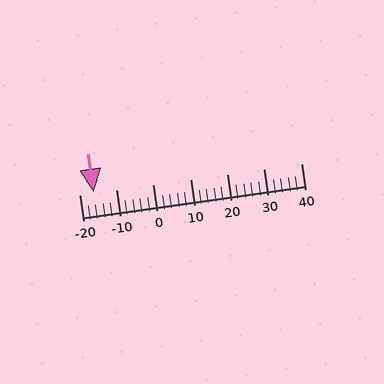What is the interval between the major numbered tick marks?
The major tick marks are spaced 10 units apart.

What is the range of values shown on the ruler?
The ruler shows values from -20 to 40.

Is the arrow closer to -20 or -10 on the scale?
The arrow is closer to -20.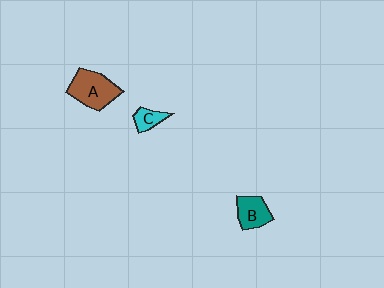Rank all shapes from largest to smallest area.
From largest to smallest: A (brown), B (teal), C (cyan).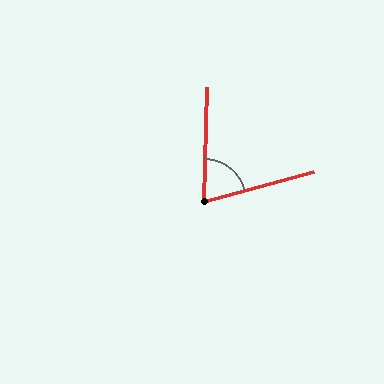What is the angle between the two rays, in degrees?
Approximately 73 degrees.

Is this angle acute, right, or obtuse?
It is acute.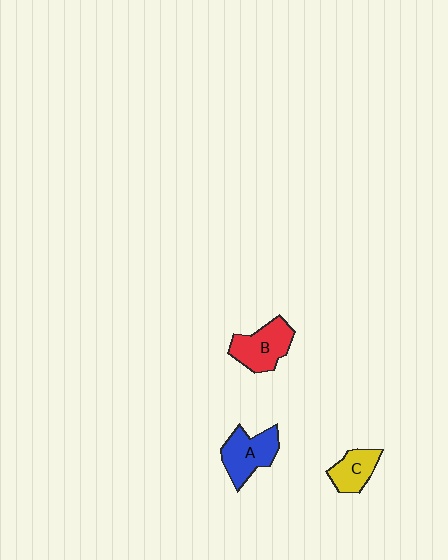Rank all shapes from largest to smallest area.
From largest to smallest: B (red), A (blue), C (yellow).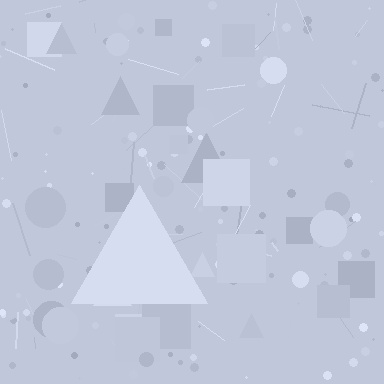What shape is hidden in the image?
A triangle is hidden in the image.